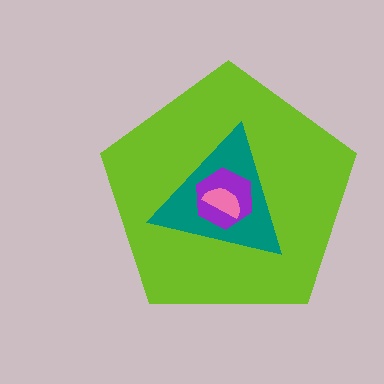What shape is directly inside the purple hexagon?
The pink semicircle.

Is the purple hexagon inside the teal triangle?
Yes.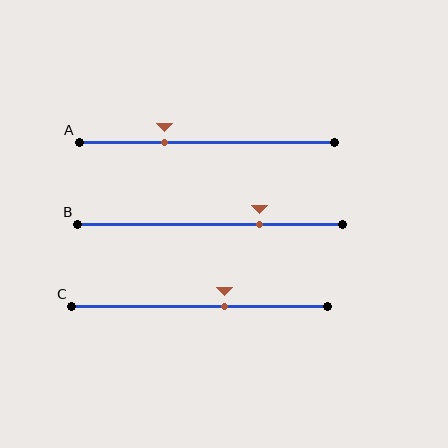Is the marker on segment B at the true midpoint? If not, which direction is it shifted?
No, the marker on segment B is shifted to the right by about 19% of the segment length.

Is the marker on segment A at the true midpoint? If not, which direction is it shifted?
No, the marker on segment A is shifted to the left by about 17% of the segment length.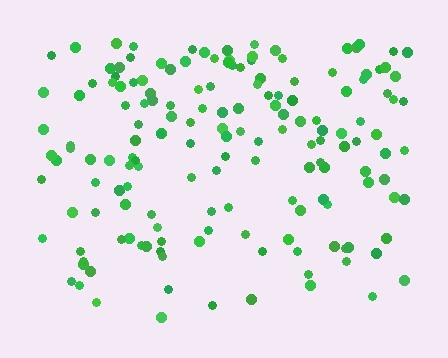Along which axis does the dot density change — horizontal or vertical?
Vertical.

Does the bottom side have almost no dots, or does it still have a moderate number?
Still a moderate number, just noticeably fewer than the top.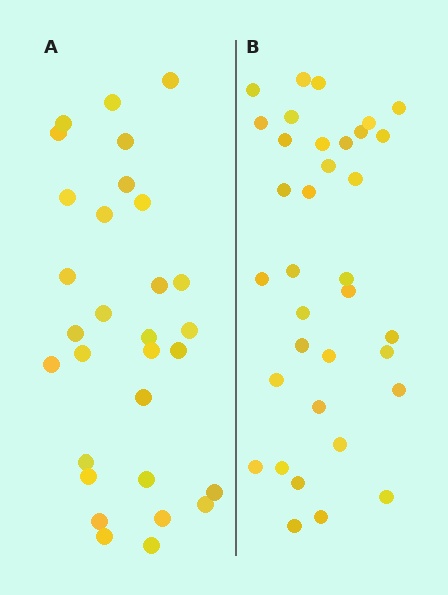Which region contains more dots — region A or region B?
Region B (the right region) has more dots.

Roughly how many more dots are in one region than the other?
Region B has about 5 more dots than region A.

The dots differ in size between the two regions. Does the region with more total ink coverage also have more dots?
No. Region A has more total ink coverage because its dots are larger, but region B actually contains more individual dots. Total area can be misleading — the number of items is what matters here.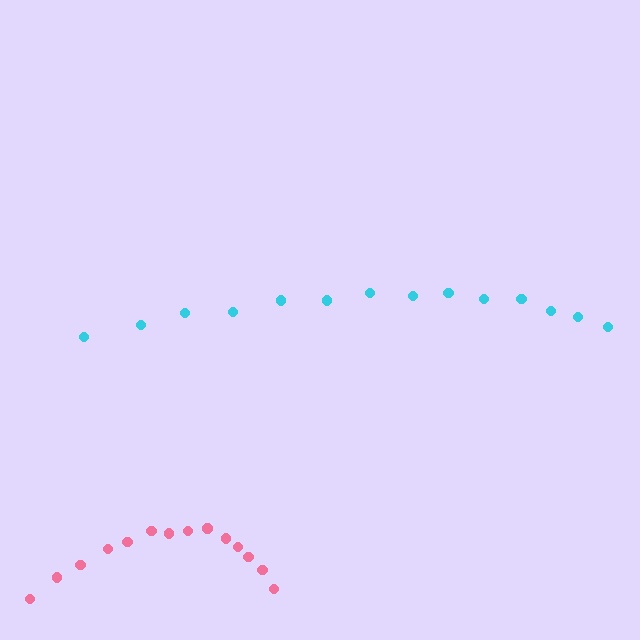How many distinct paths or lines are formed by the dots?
There are 2 distinct paths.